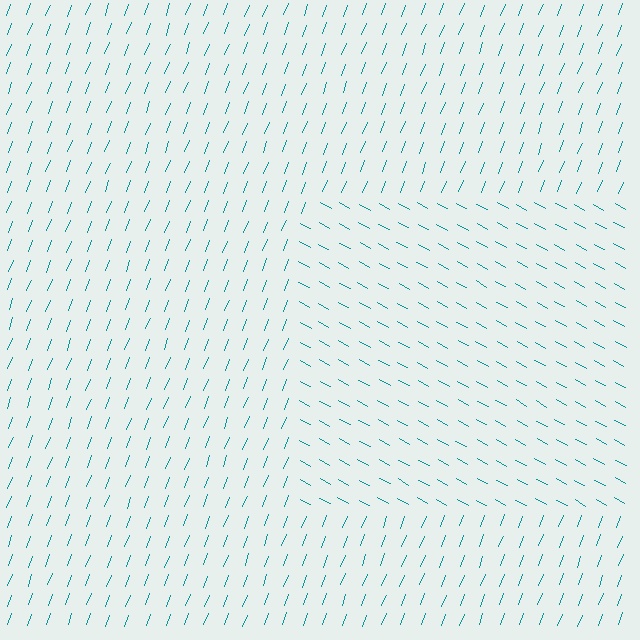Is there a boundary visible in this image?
Yes, there is a texture boundary formed by a change in line orientation.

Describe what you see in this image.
The image is filled with small teal line segments. A rectangle region in the image has lines oriented differently from the surrounding lines, creating a visible texture boundary.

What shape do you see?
I see a rectangle.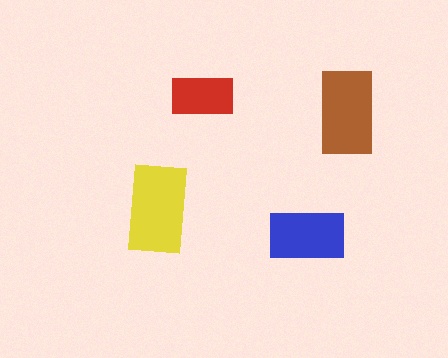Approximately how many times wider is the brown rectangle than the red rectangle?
About 1.5 times wider.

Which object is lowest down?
The blue rectangle is bottommost.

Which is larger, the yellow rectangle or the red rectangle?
The yellow one.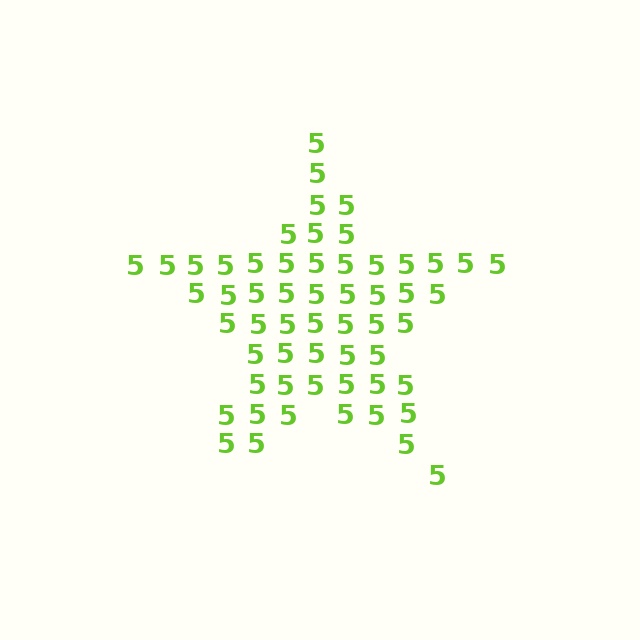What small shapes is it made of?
It is made of small digit 5's.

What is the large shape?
The large shape is a star.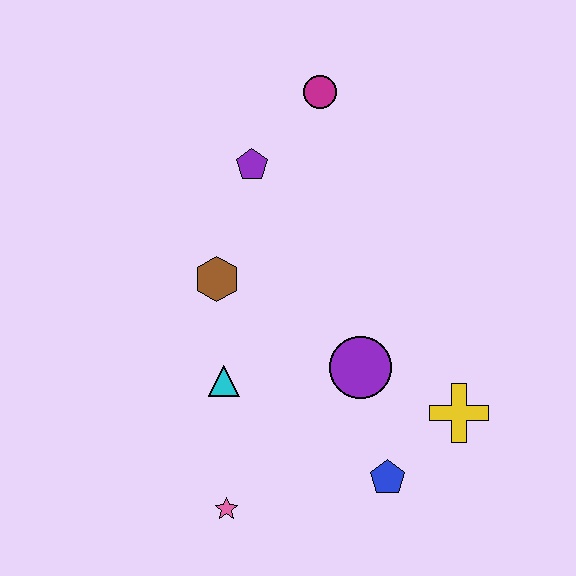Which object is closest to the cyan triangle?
The brown hexagon is closest to the cyan triangle.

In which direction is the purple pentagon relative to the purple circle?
The purple pentagon is above the purple circle.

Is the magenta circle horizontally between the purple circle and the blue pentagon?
No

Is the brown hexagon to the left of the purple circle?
Yes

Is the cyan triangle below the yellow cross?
No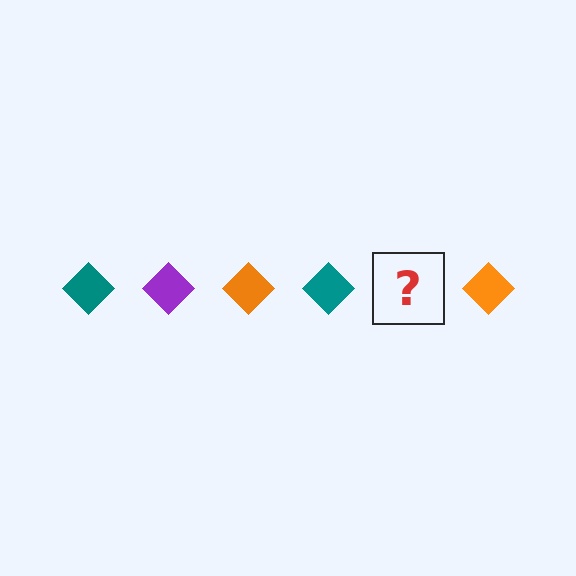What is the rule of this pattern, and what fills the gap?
The rule is that the pattern cycles through teal, purple, orange diamonds. The gap should be filled with a purple diamond.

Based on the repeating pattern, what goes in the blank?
The blank should be a purple diamond.